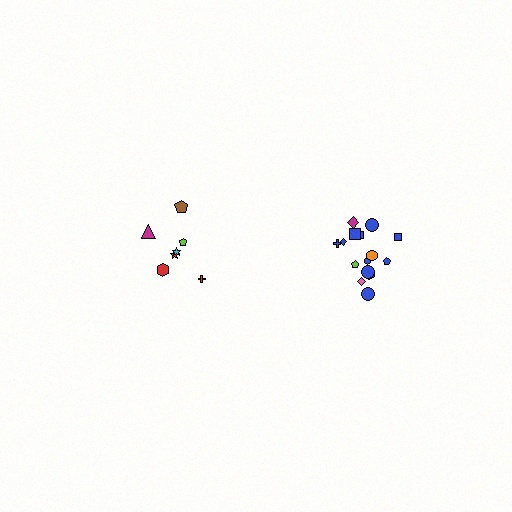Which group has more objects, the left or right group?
The right group.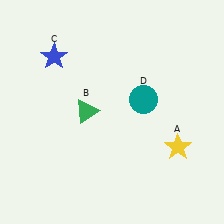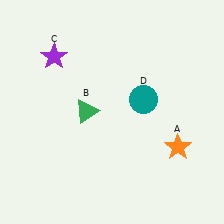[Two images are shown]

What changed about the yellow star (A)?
In Image 1, A is yellow. In Image 2, it changed to orange.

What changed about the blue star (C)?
In Image 1, C is blue. In Image 2, it changed to purple.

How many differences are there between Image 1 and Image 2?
There are 2 differences between the two images.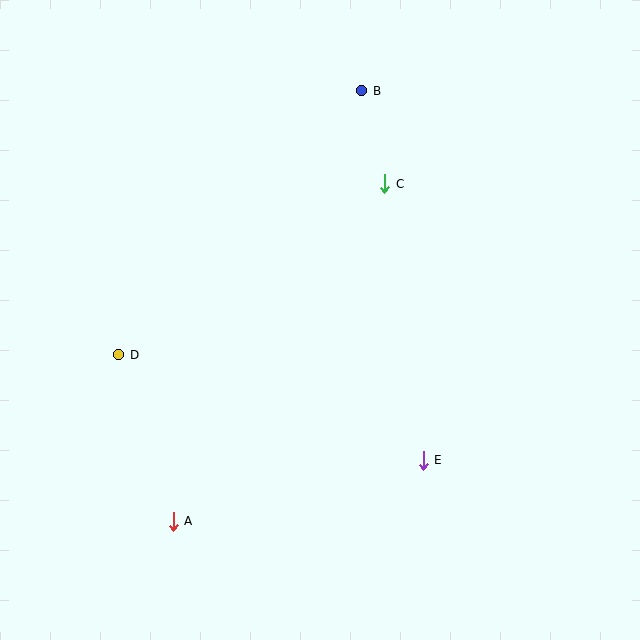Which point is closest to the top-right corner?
Point B is closest to the top-right corner.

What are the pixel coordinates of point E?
Point E is at (423, 460).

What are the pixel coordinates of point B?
Point B is at (362, 91).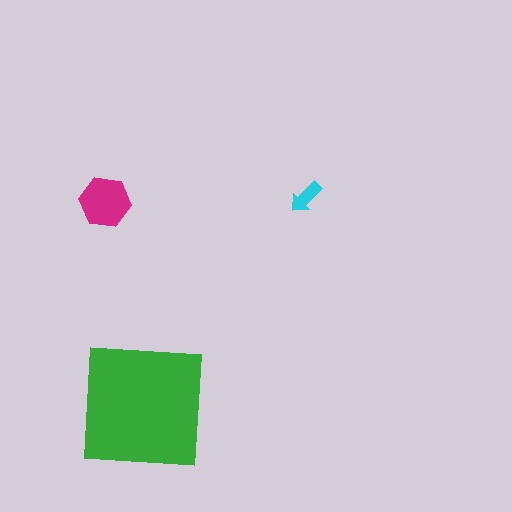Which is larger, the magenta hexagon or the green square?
The green square.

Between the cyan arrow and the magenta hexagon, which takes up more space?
The magenta hexagon.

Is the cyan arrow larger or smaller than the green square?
Smaller.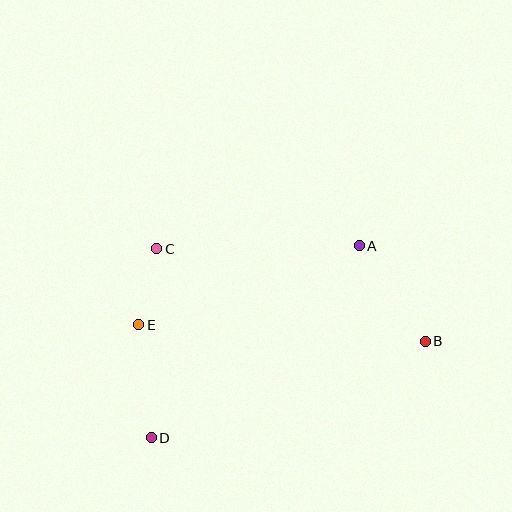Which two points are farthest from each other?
Points B and D are farthest from each other.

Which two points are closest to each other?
Points C and E are closest to each other.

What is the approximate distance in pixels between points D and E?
The distance between D and E is approximately 114 pixels.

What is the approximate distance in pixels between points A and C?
The distance between A and C is approximately 203 pixels.